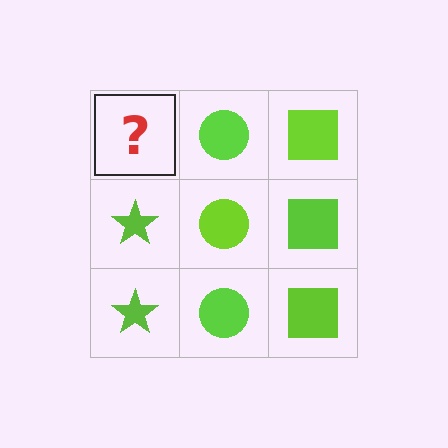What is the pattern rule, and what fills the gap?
The rule is that each column has a consistent shape. The gap should be filled with a lime star.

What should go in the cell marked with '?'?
The missing cell should contain a lime star.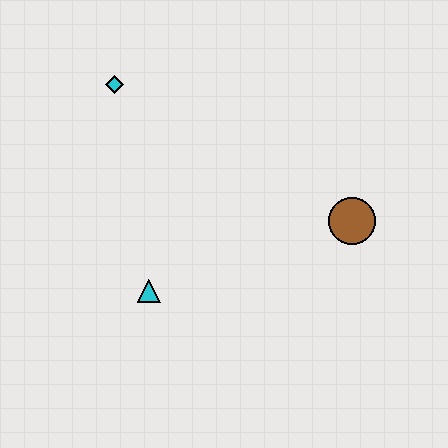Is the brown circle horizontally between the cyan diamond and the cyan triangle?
No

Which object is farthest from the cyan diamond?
The brown circle is farthest from the cyan diamond.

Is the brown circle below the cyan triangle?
No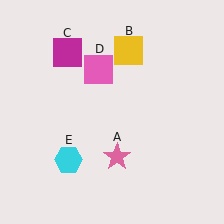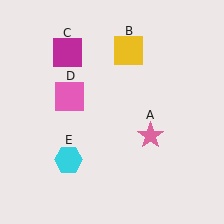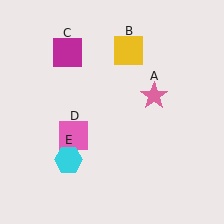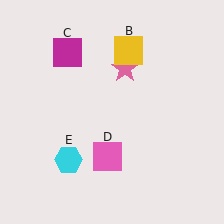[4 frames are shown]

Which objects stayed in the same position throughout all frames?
Yellow square (object B) and magenta square (object C) and cyan hexagon (object E) remained stationary.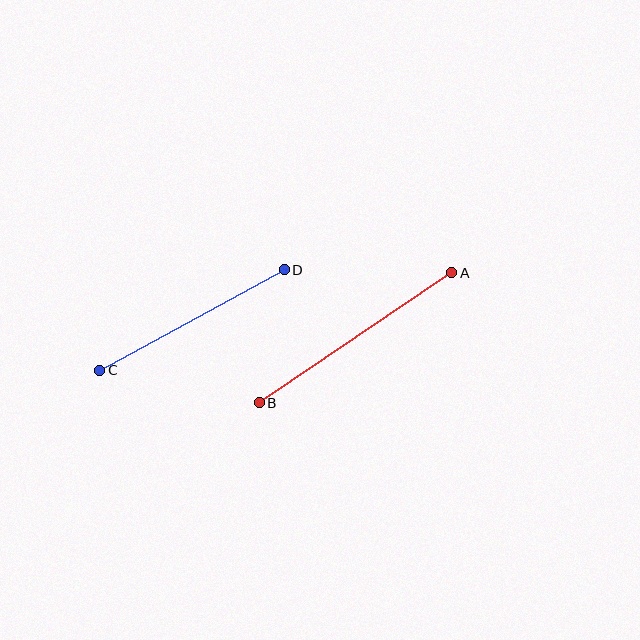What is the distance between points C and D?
The distance is approximately 210 pixels.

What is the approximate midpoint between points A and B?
The midpoint is at approximately (355, 338) pixels.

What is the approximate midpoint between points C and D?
The midpoint is at approximately (192, 320) pixels.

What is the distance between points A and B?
The distance is approximately 232 pixels.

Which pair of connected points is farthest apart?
Points A and B are farthest apart.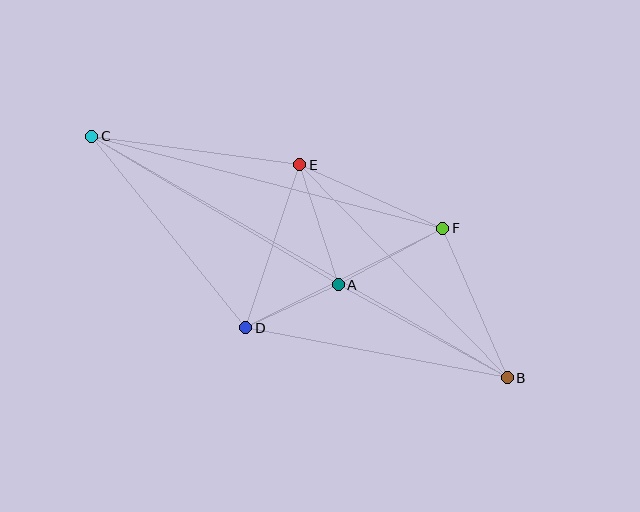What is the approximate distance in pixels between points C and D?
The distance between C and D is approximately 246 pixels.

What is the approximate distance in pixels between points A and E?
The distance between A and E is approximately 126 pixels.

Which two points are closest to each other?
Points A and D are closest to each other.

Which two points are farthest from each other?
Points B and C are farthest from each other.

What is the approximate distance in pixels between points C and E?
The distance between C and E is approximately 210 pixels.